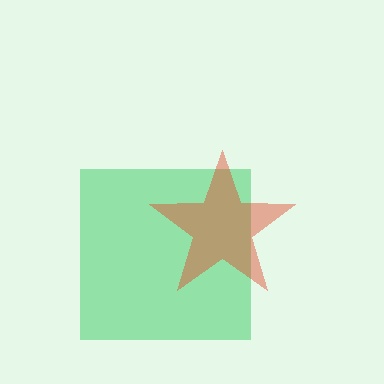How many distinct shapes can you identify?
There are 2 distinct shapes: a green square, a red star.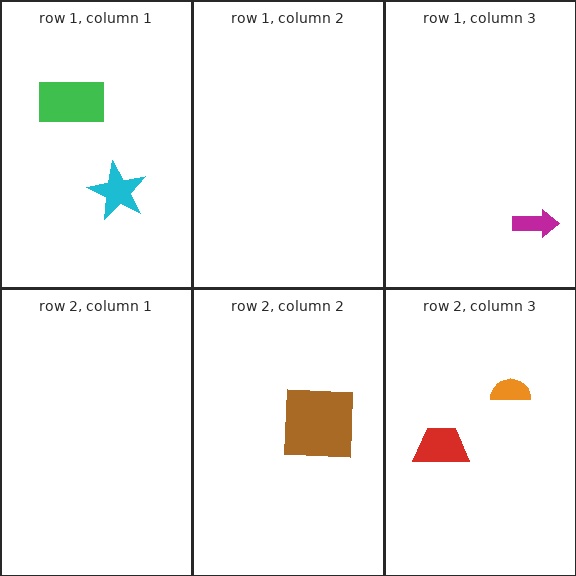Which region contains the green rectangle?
The row 1, column 1 region.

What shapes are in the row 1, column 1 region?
The cyan star, the green rectangle.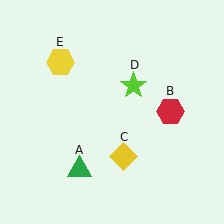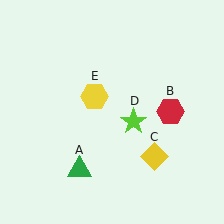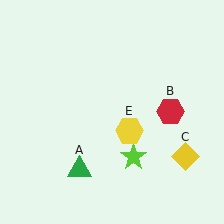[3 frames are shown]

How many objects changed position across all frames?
3 objects changed position: yellow diamond (object C), lime star (object D), yellow hexagon (object E).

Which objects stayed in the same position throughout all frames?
Green triangle (object A) and red hexagon (object B) remained stationary.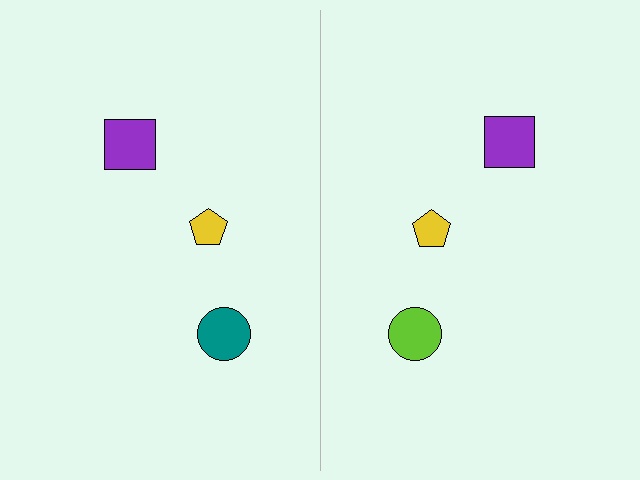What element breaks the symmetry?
The lime circle on the right side breaks the symmetry — its mirror counterpart is teal.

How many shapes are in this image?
There are 6 shapes in this image.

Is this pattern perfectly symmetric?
No, the pattern is not perfectly symmetric. The lime circle on the right side breaks the symmetry — its mirror counterpart is teal.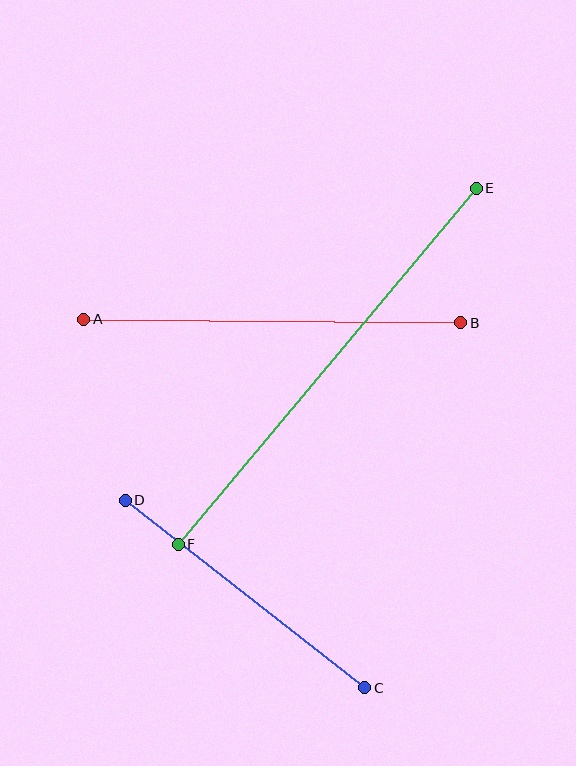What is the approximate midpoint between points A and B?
The midpoint is at approximately (272, 321) pixels.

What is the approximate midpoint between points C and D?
The midpoint is at approximately (245, 594) pixels.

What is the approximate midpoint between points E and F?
The midpoint is at approximately (327, 366) pixels.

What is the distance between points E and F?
The distance is approximately 464 pixels.